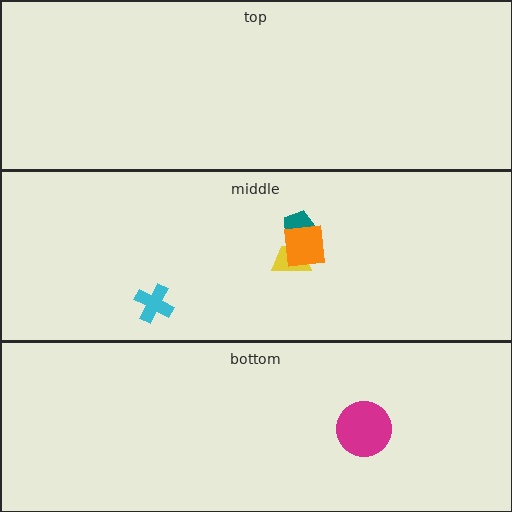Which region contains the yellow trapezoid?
The middle region.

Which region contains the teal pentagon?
The middle region.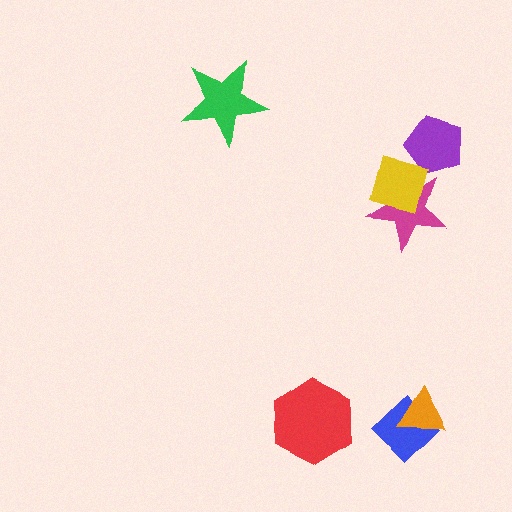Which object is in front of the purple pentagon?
The yellow square is in front of the purple pentagon.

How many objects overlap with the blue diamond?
1 object overlaps with the blue diamond.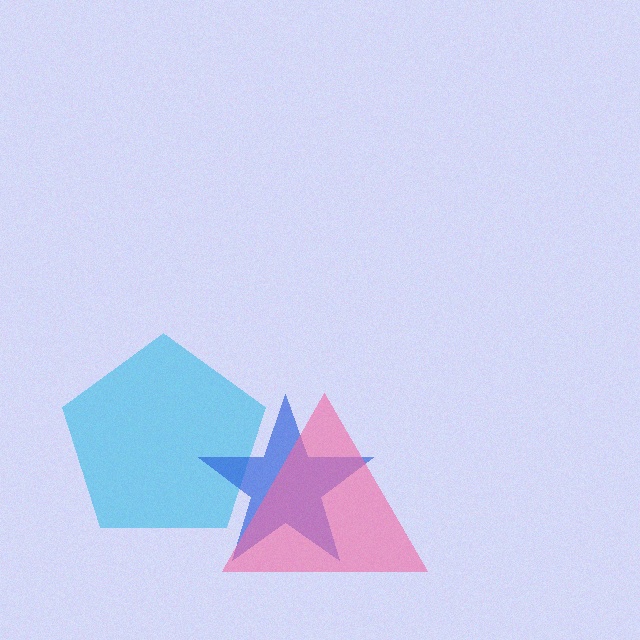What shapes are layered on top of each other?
The layered shapes are: a cyan pentagon, a blue star, a pink triangle.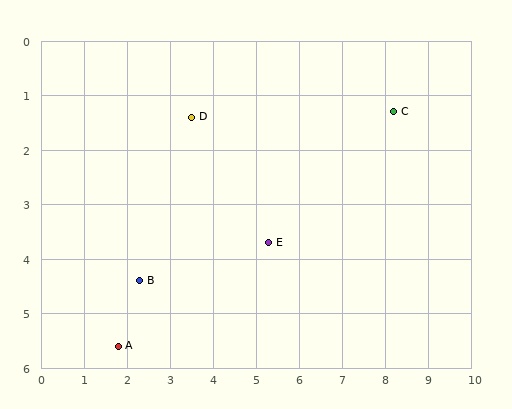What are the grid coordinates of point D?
Point D is at approximately (3.5, 1.4).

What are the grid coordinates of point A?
Point A is at approximately (1.8, 5.6).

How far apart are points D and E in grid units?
Points D and E are about 2.9 grid units apart.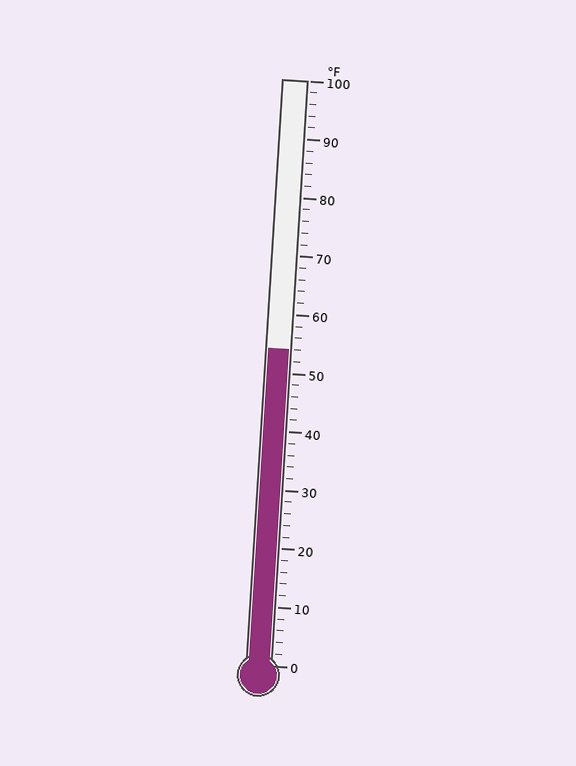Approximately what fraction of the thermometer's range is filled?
The thermometer is filled to approximately 55% of its range.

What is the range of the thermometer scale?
The thermometer scale ranges from 0°F to 100°F.